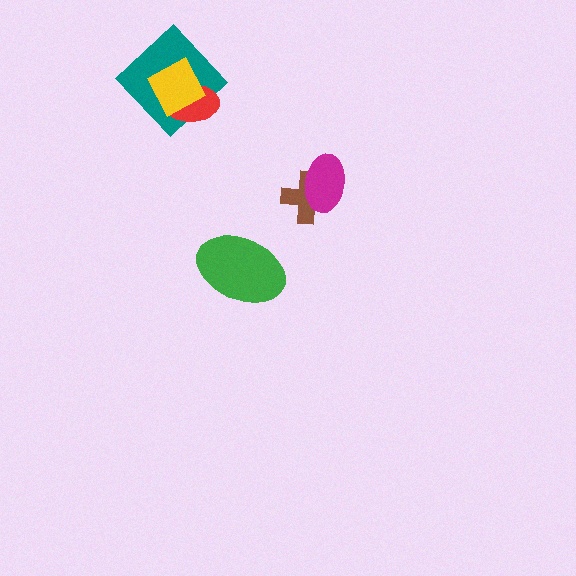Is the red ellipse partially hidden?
Yes, it is partially covered by another shape.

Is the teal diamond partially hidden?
Yes, it is partially covered by another shape.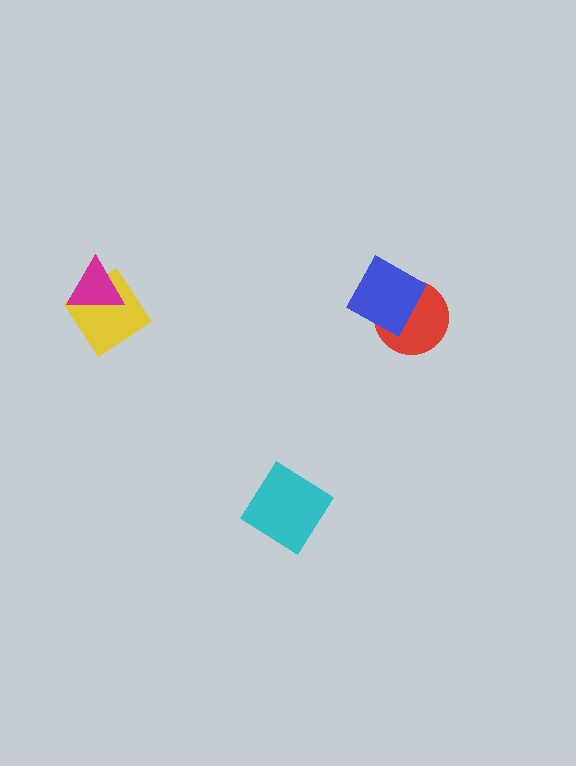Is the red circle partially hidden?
Yes, it is partially covered by another shape.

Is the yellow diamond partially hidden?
Yes, it is partially covered by another shape.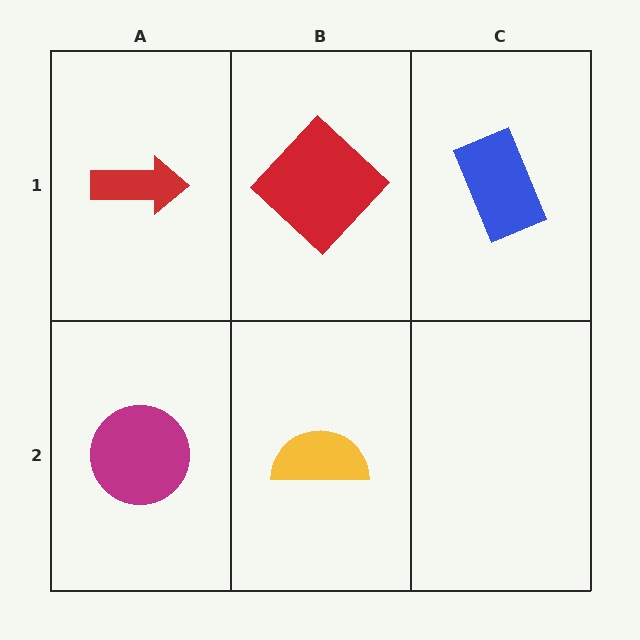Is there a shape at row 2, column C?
No, that cell is empty.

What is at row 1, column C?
A blue rectangle.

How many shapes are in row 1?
3 shapes.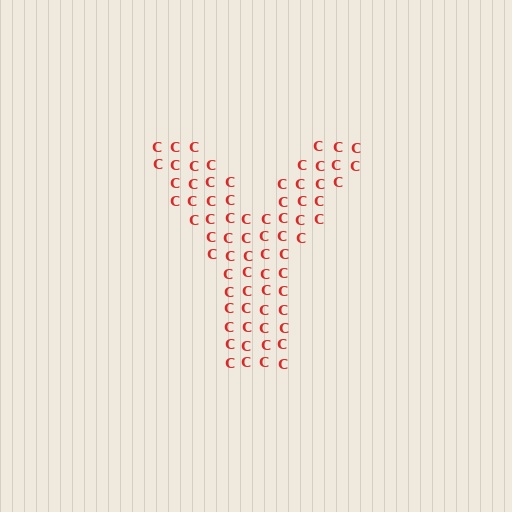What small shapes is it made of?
It is made of small letter C's.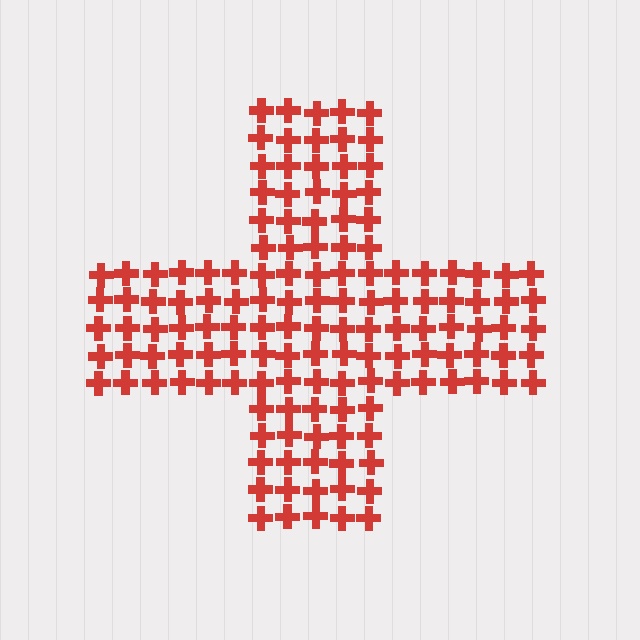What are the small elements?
The small elements are crosses.